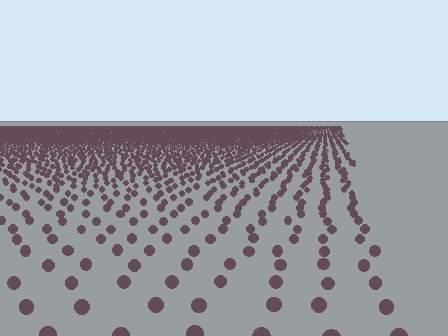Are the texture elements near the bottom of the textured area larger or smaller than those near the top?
Larger. Near the bottom, elements are closer to the viewer and appear at a bigger on-screen size.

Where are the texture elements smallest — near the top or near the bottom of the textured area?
Near the top.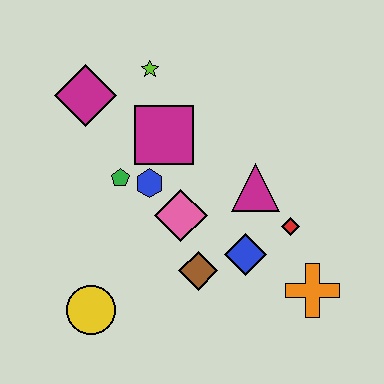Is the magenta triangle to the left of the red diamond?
Yes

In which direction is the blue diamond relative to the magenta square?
The blue diamond is below the magenta square.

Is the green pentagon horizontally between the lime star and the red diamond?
No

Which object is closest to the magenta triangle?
The red diamond is closest to the magenta triangle.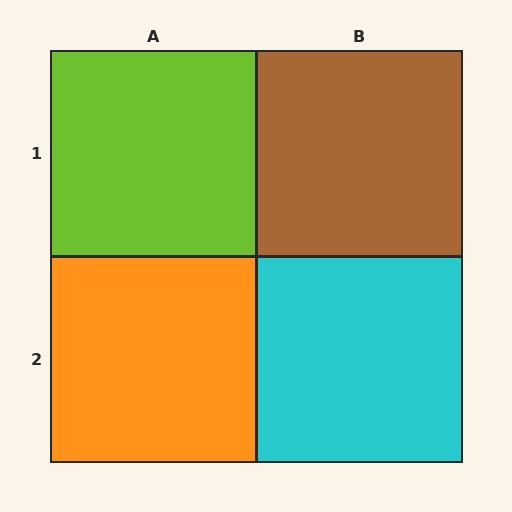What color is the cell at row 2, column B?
Cyan.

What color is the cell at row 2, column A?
Orange.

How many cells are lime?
1 cell is lime.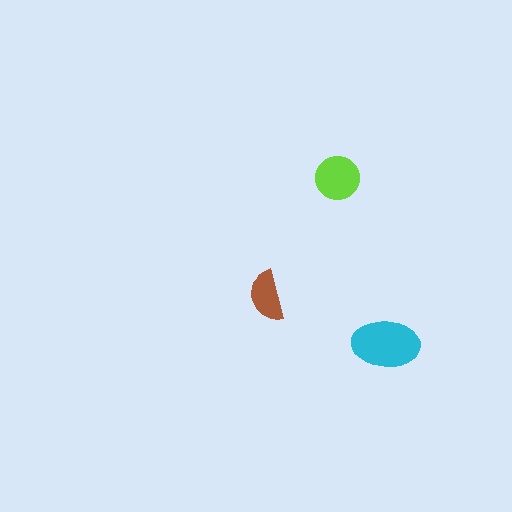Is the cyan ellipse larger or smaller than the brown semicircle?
Larger.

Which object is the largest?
The cyan ellipse.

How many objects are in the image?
There are 3 objects in the image.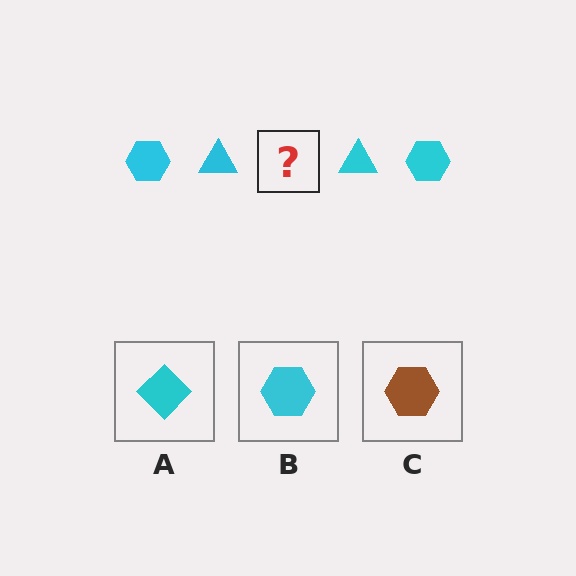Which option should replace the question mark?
Option B.